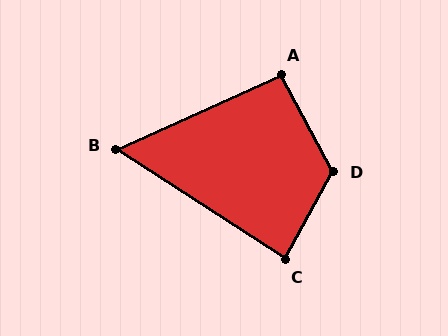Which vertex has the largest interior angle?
D, at approximately 123 degrees.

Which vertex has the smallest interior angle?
B, at approximately 57 degrees.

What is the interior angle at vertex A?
Approximately 94 degrees (approximately right).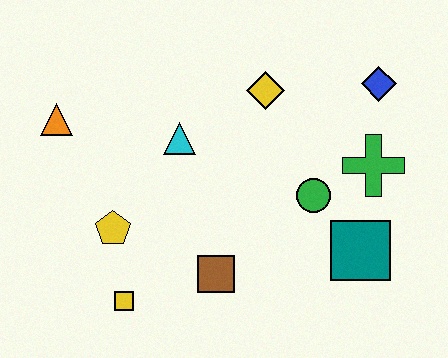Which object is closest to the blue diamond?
The green cross is closest to the blue diamond.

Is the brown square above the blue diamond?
No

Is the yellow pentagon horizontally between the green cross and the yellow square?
No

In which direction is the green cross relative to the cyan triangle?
The green cross is to the right of the cyan triangle.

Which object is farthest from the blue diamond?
The yellow square is farthest from the blue diamond.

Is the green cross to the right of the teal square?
Yes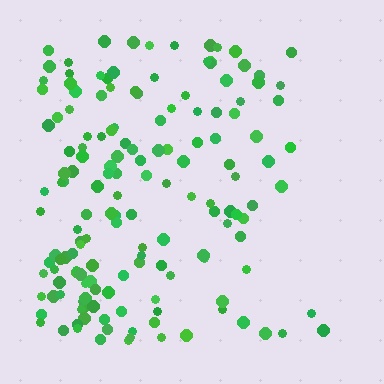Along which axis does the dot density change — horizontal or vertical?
Horizontal.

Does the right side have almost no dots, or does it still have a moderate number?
Still a moderate number, just noticeably fewer than the left.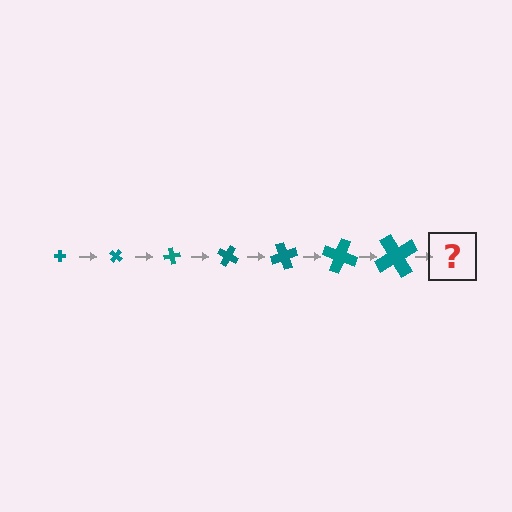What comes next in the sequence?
The next element should be a cross, larger than the previous one and rotated 280 degrees from the start.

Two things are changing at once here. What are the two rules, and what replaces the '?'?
The two rules are that the cross grows larger each step and it rotates 40 degrees each step. The '?' should be a cross, larger than the previous one and rotated 280 degrees from the start.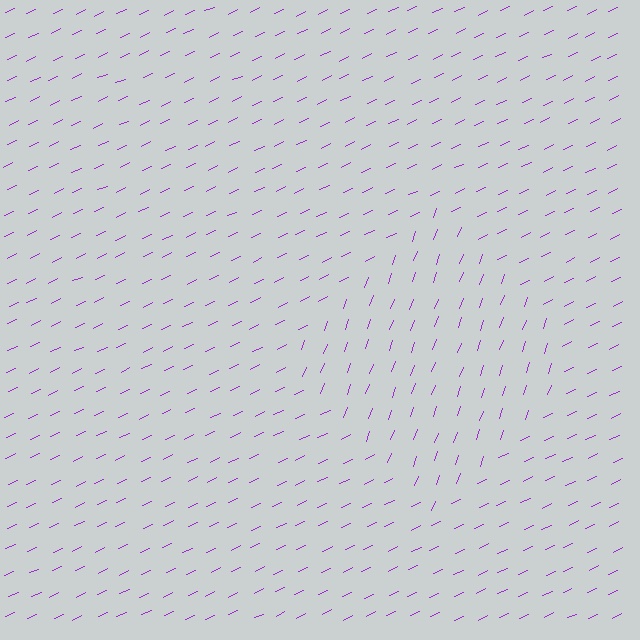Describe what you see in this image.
The image is filled with small purple line segments. A diamond region in the image has lines oriented differently from the surrounding lines, creating a visible texture boundary.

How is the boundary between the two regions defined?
The boundary is defined purely by a change in line orientation (approximately 45 degrees difference). All lines are the same color and thickness.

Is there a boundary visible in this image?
Yes, there is a texture boundary formed by a change in line orientation.